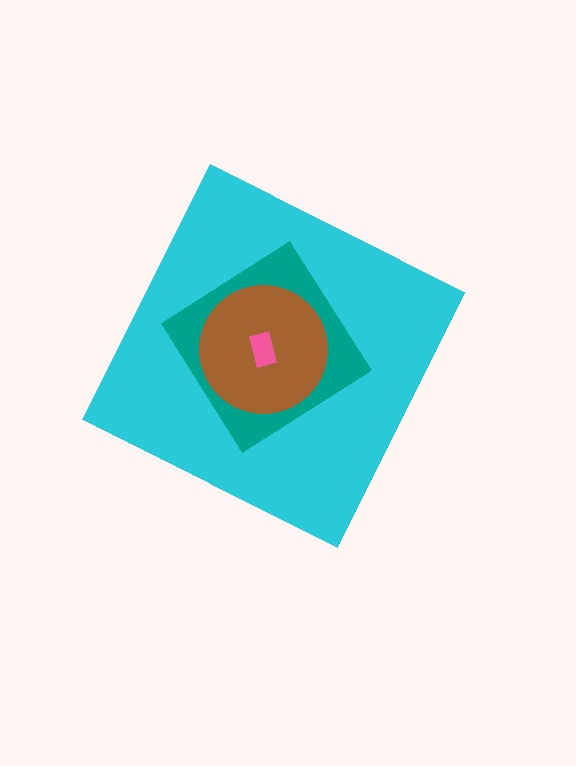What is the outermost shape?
The cyan diamond.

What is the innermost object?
The pink rectangle.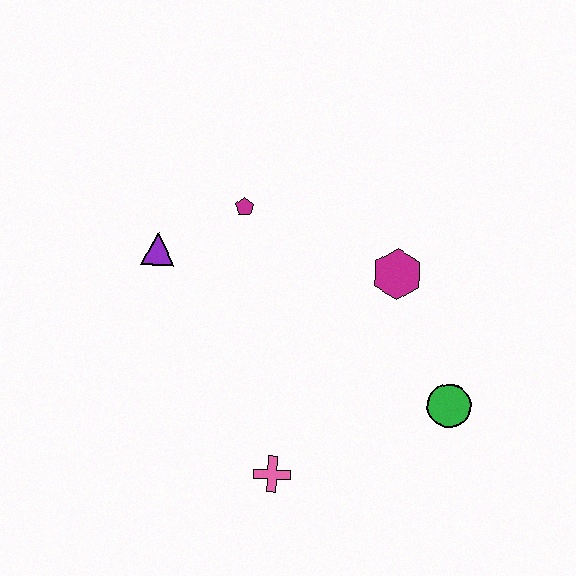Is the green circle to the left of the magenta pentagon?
No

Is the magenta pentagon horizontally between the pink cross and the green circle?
No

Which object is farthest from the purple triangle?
The green circle is farthest from the purple triangle.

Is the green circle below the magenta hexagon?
Yes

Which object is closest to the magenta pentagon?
The purple triangle is closest to the magenta pentagon.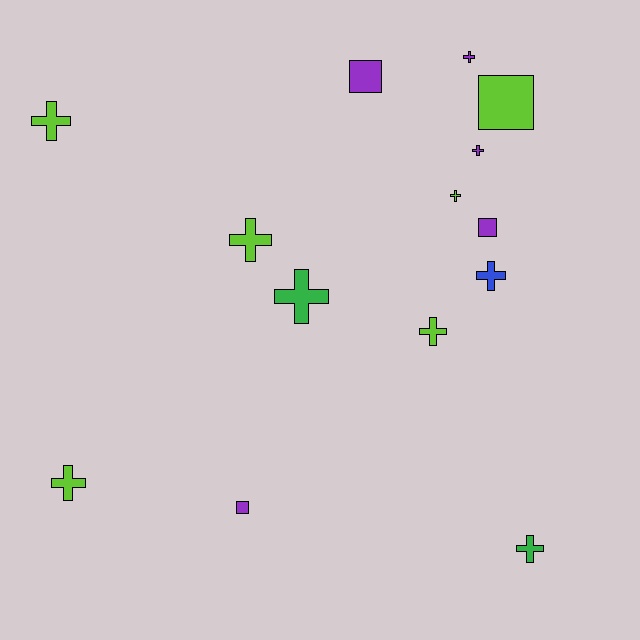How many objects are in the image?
There are 14 objects.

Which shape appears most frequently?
Cross, with 10 objects.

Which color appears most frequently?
Lime, with 6 objects.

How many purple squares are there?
There are 3 purple squares.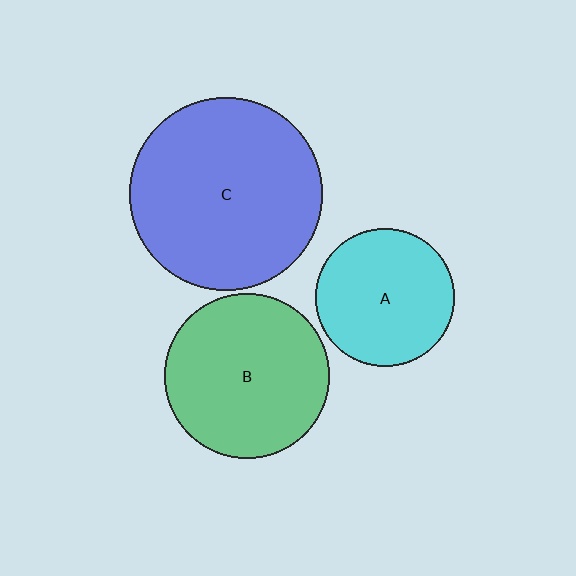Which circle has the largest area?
Circle C (blue).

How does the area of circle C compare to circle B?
Approximately 1.4 times.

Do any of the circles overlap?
No, none of the circles overlap.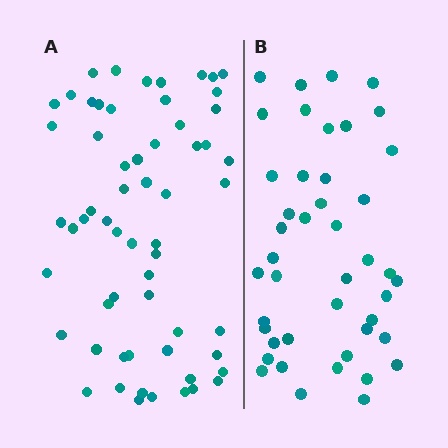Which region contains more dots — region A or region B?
Region A (the left region) has more dots.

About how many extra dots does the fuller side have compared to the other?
Region A has approximately 15 more dots than region B.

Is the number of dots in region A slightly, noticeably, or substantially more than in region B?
Region A has noticeably more, but not dramatically so. The ratio is roughly 1.4 to 1.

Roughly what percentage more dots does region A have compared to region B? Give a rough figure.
About 35% more.